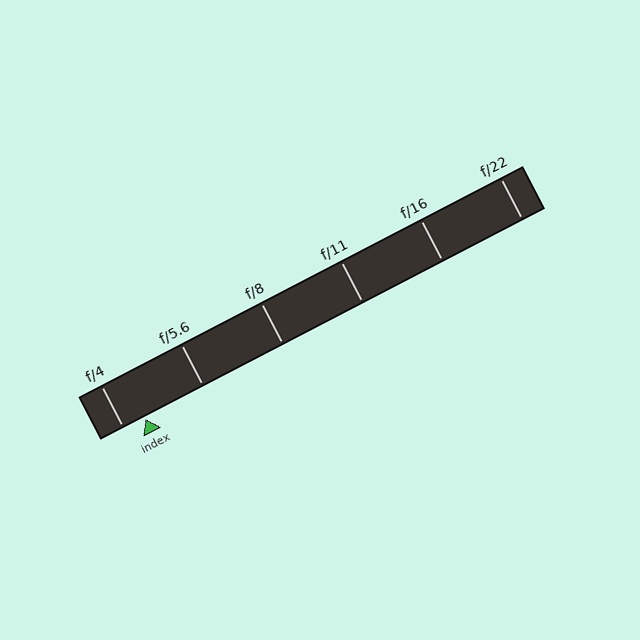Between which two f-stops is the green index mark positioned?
The index mark is between f/4 and f/5.6.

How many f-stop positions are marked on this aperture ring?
There are 6 f-stop positions marked.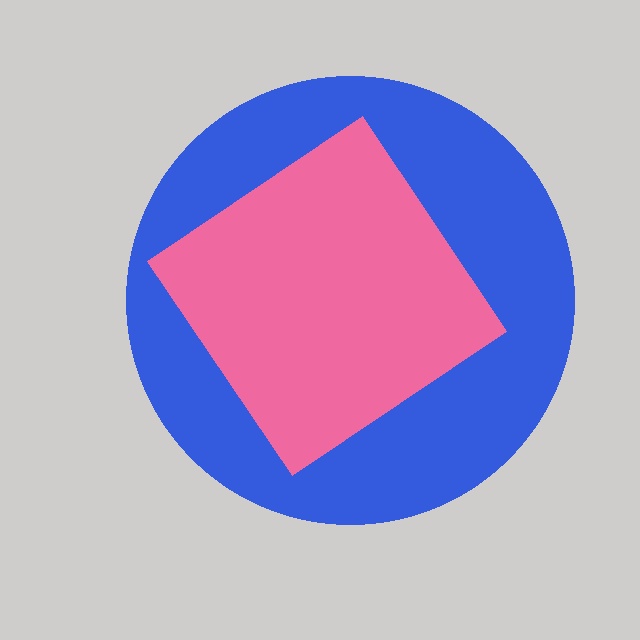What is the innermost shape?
The pink diamond.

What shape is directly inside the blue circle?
The pink diamond.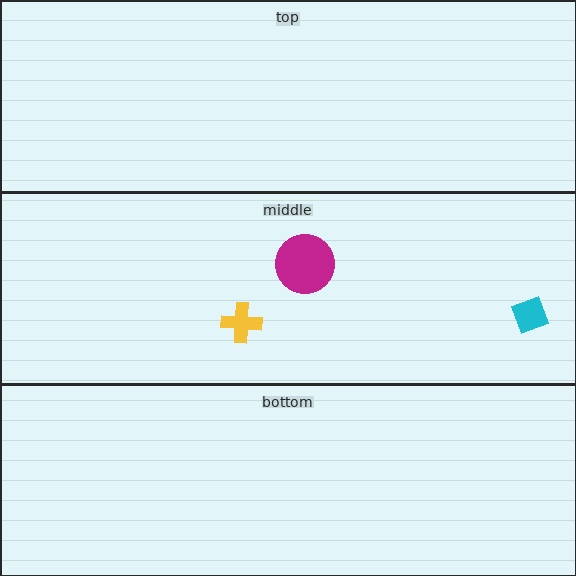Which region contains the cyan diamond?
The middle region.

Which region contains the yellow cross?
The middle region.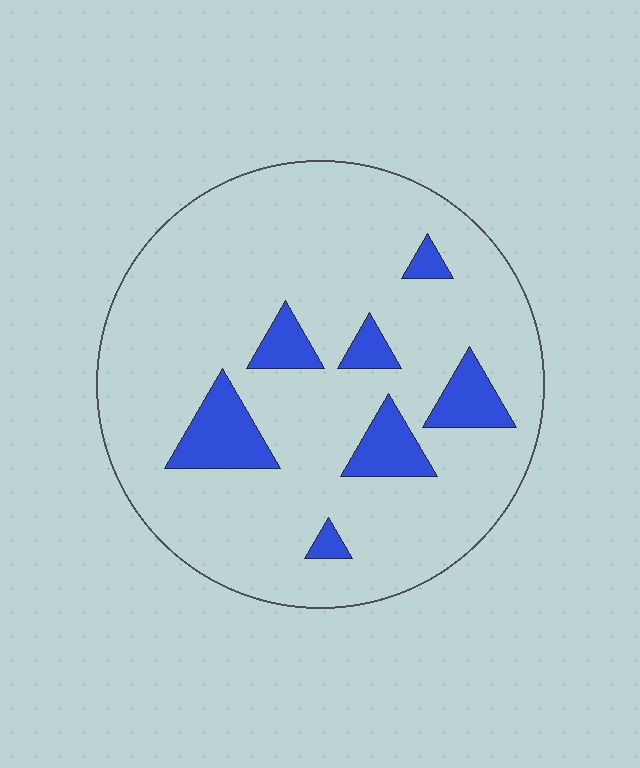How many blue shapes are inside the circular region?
7.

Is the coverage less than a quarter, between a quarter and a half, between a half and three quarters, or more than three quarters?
Less than a quarter.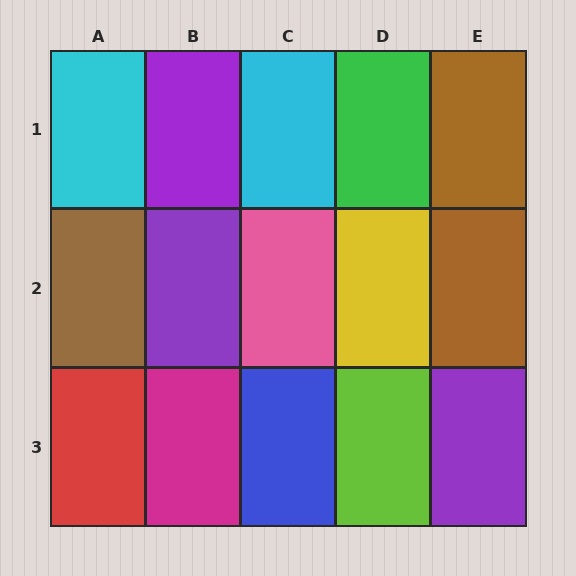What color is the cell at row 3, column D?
Lime.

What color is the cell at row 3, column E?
Purple.